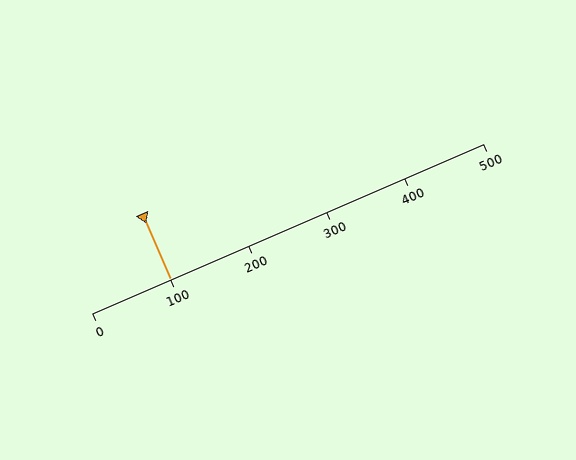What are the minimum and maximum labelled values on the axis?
The axis runs from 0 to 500.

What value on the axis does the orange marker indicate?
The marker indicates approximately 100.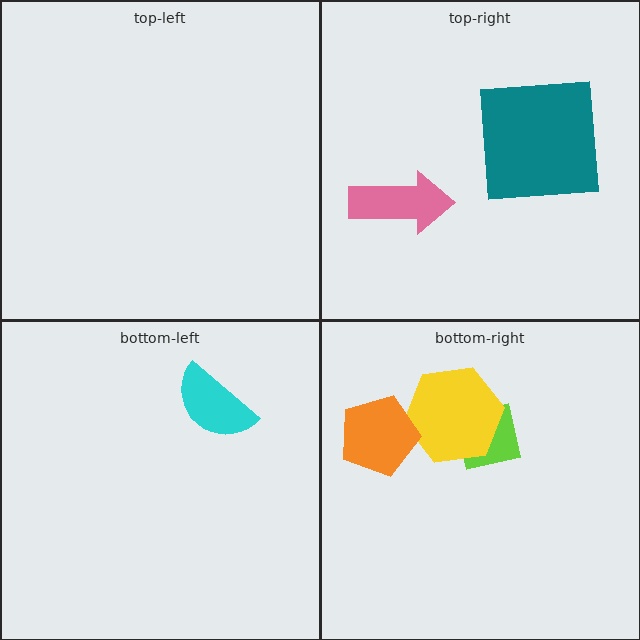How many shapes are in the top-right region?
2.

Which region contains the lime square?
The bottom-right region.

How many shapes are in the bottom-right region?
3.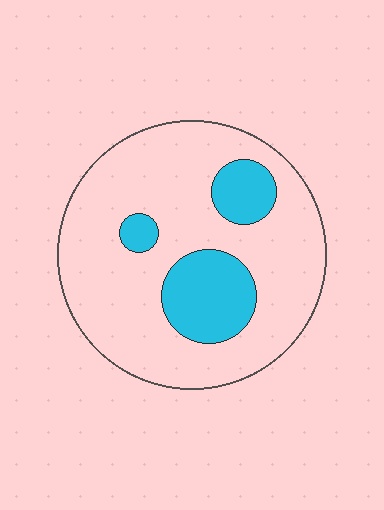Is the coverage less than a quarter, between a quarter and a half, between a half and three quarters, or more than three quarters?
Less than a quarter.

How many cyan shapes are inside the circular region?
3.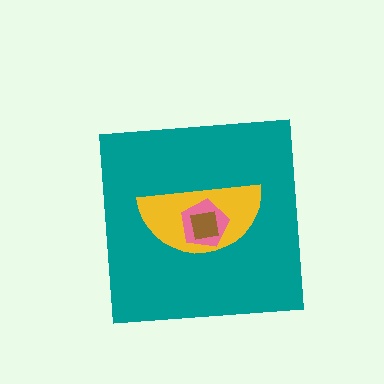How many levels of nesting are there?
4.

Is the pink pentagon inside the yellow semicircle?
Yes.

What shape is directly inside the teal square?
The yellow semicircle.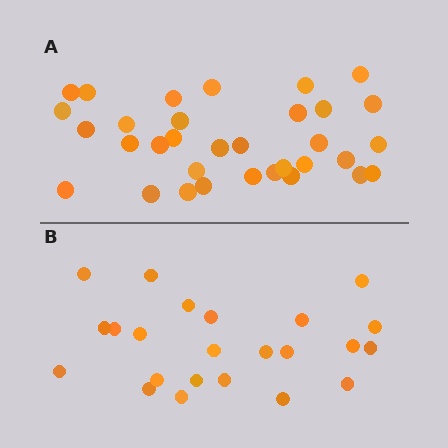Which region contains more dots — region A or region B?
Region A (the top region) has more dots.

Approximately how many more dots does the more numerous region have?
Region A has roughly 10 or so more dots than region B.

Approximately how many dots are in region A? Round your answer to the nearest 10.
About 30 dots. (The exact count is 33, which rounds to 30.)